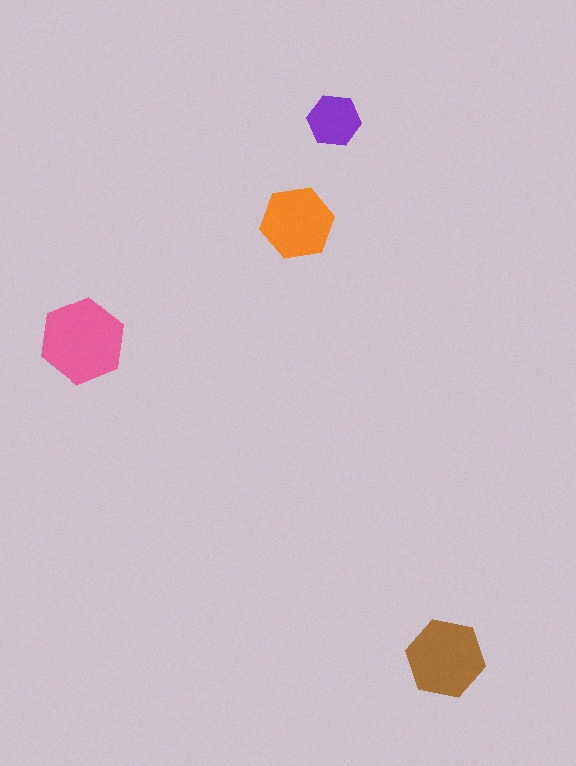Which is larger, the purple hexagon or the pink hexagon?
The pink one.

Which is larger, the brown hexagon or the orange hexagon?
The brown one.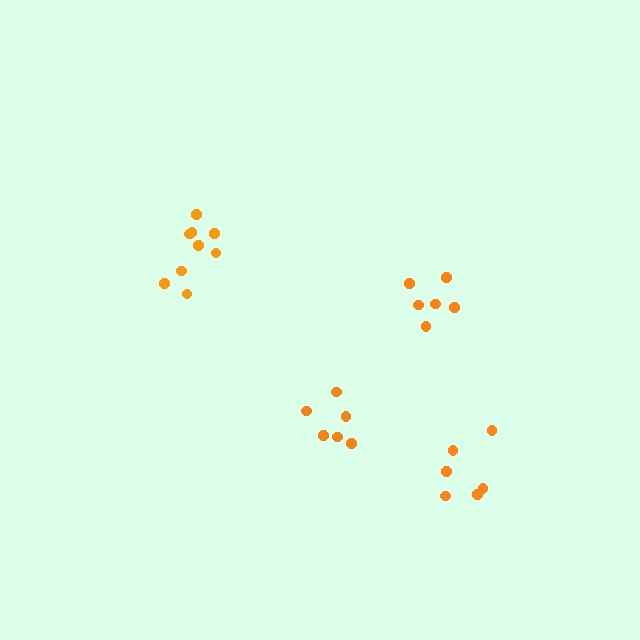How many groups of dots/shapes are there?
There are 4 groups.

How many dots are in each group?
Group 1: 6 dots, Group 2: 9 dots, Group 3: 6 dots, Group 4: 6 dots (27 total).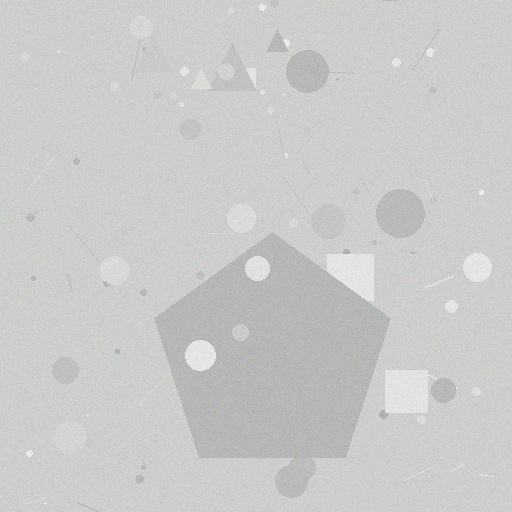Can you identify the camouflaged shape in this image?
The camouflaged shape is a pentagon.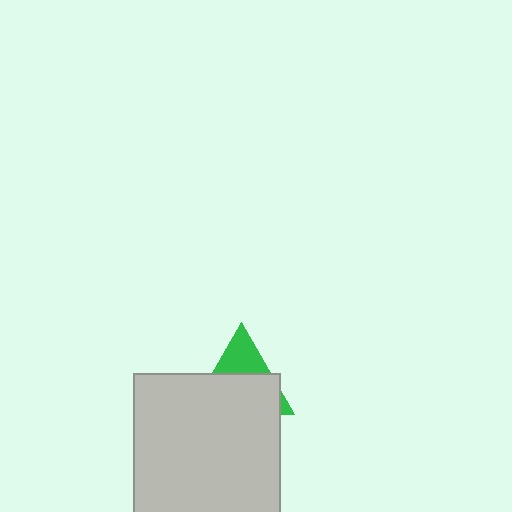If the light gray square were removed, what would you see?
You would see the complete green triangle.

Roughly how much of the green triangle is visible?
A small part of it is visible (roughly 34%).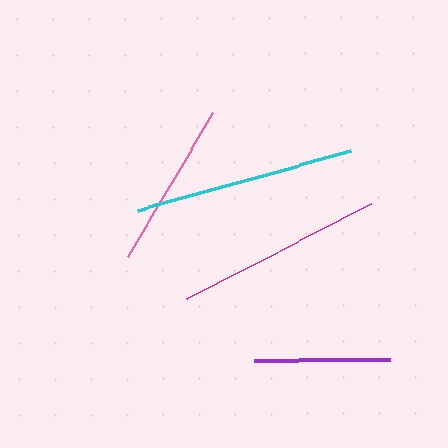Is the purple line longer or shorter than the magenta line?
The magenta line is longer than the purple line.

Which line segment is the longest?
The cyan line is the longest at approximately 221 pixels.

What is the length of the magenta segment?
The magenta segment is approximately 207 pixels long.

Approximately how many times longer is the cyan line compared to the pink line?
The cyan line is approximately 1.3 times the length of the pink line.